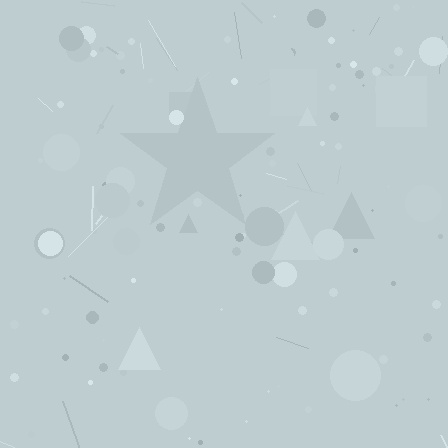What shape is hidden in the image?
A star is hidden in the image.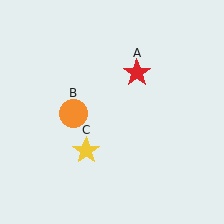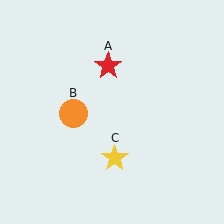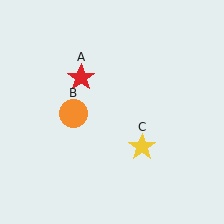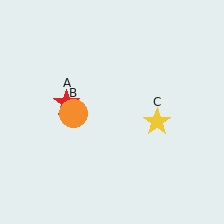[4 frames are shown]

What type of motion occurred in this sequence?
The red star (object A), yellow star (object C) rotated counterclockwise around the center of the scene.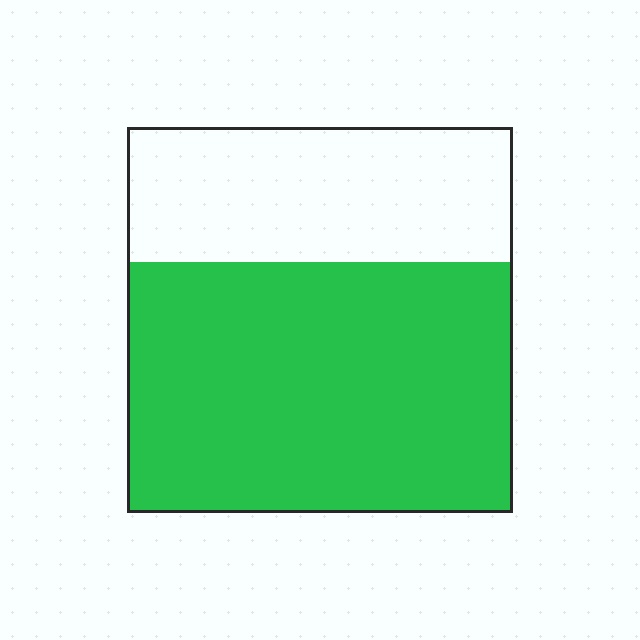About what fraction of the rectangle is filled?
About two thirds (2/3).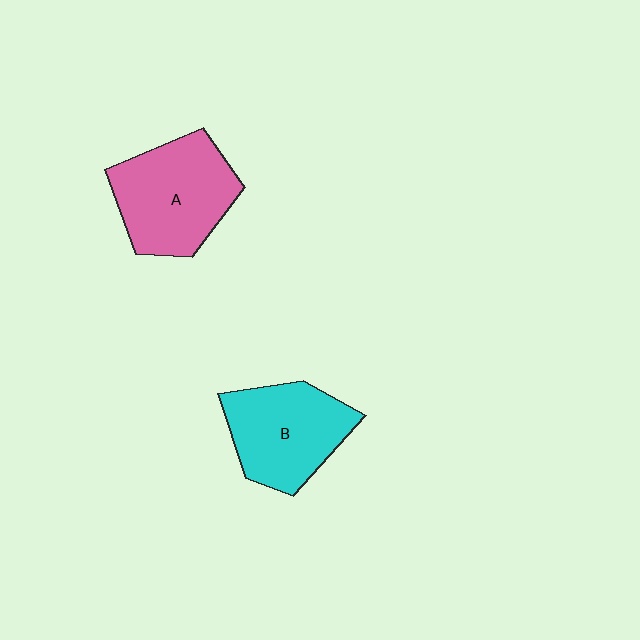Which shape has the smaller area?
Shape B (cyan).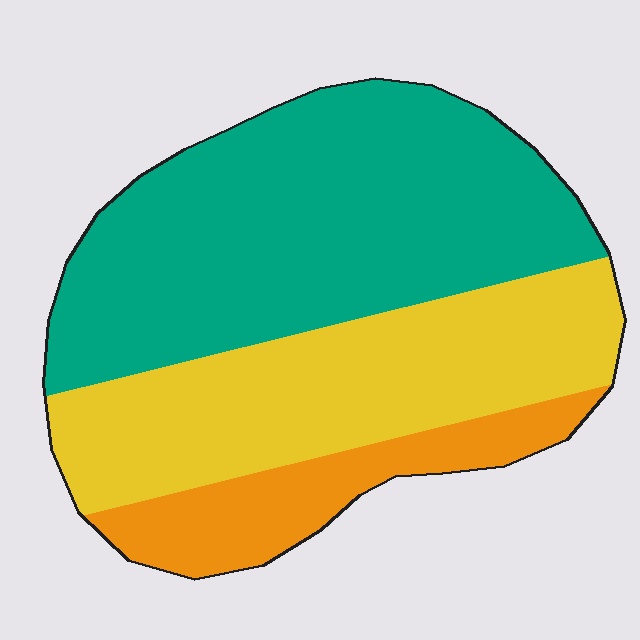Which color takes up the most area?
Teal, at roughly 50%.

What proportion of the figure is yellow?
Yellow takes up between a third and a half of the figure.